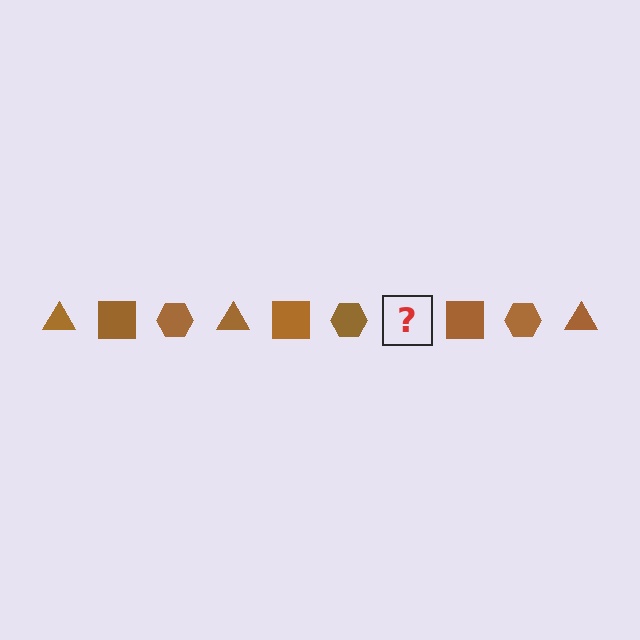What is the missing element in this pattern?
The missing element is a brown triangle.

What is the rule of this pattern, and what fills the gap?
The rule is that the pattern cycles through triangle, square, hexagon shapes in brown. The gap should be filled with a brown triangle.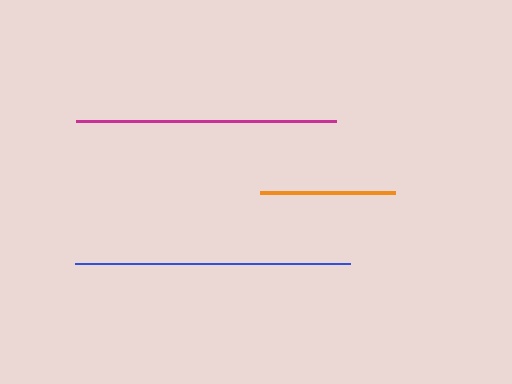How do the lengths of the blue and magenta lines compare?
The blue and magenta lines are approximately the same length.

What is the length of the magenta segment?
The magenta segment is approximately 260 pixels long.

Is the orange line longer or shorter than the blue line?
The blue line is longer than the orange line.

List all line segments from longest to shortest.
From longest to shortest: blue, magenta, orange.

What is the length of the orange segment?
The orange segment is approximately 135 pixels long.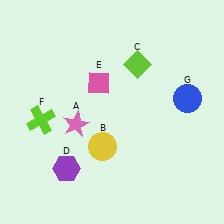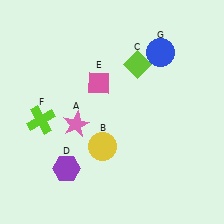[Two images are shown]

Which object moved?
The blue circle (G) moved up.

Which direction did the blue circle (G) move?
The blue circle (G) moved up.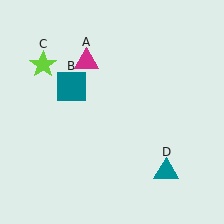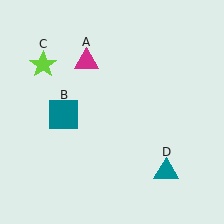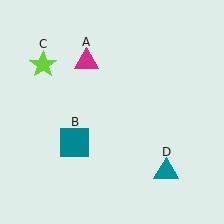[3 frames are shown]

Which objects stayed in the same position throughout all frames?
Magenta triangle (object A) and lime star (object C) and teal triangle (object D) remained stationary.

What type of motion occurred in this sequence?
The teal square (object B) rotated counterclockwise around the center of the scene.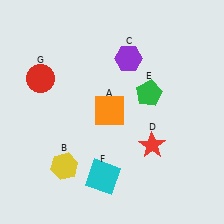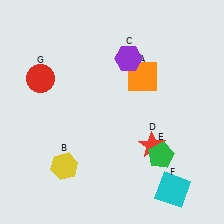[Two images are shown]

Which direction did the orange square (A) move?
The orange square (A) moved up.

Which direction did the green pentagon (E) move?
The green pentagon (E) moved down.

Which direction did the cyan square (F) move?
The cyan square (F) moved right.